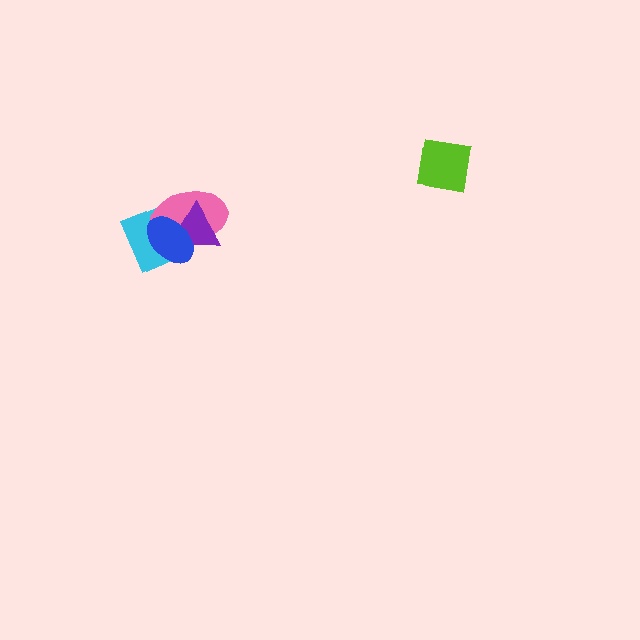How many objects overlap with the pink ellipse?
3 objects overlap with the pink ellipse.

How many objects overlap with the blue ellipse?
3 objects overlap with the blue ellipse.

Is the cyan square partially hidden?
Yes, it is partially covered by another shape.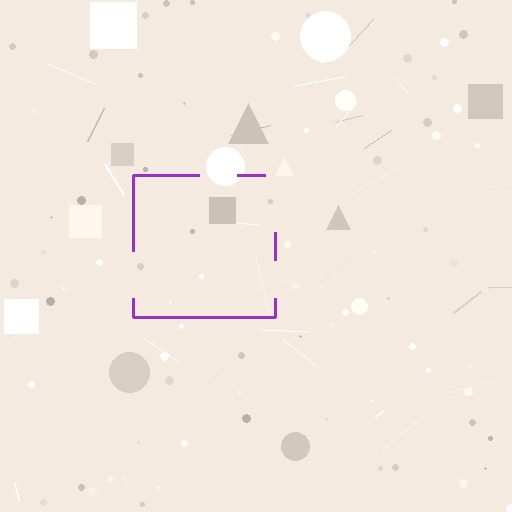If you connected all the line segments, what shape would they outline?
They would outline a square.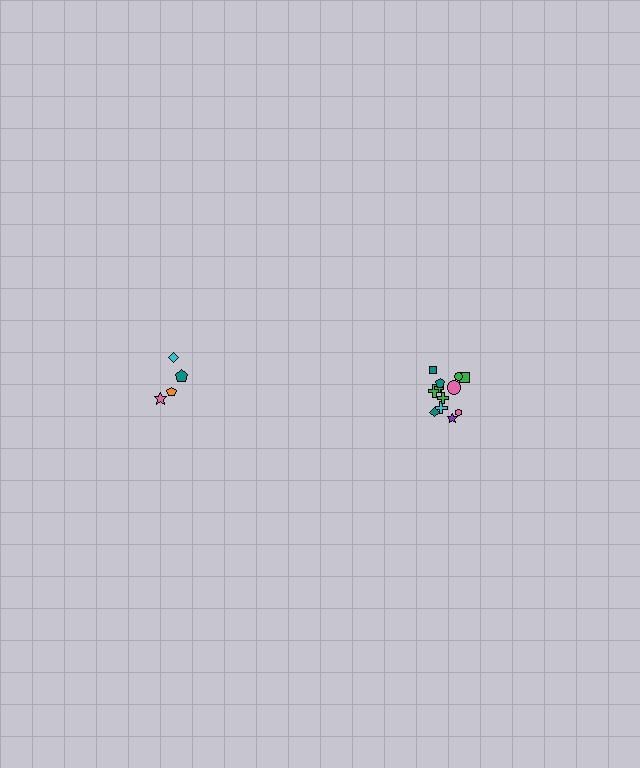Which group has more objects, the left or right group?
The right group.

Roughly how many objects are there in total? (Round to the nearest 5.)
Roughly 15 objects in total.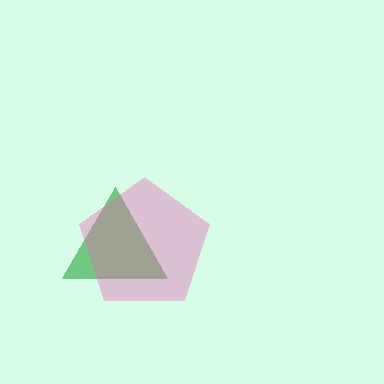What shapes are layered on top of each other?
The layered shapes are: a green triangle, a pink pentagon.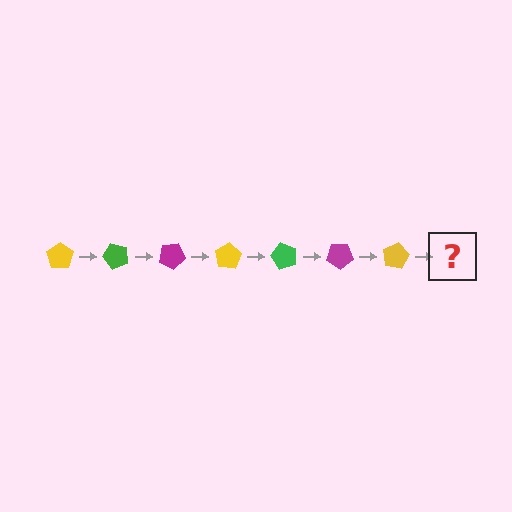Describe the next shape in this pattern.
It should be a green pentagon, rotated 350 degrees from the start.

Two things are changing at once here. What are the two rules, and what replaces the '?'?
The two rules are that it rotates 50 degrees each step and the color cycles through yellow, green, and magenta. The '?' should be a green pentagon, rotated 350 degrees from the start.